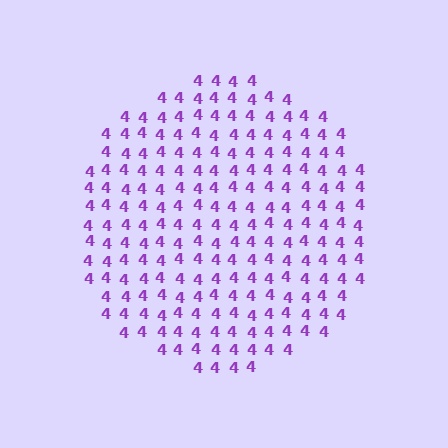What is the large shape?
The large shape is a circle.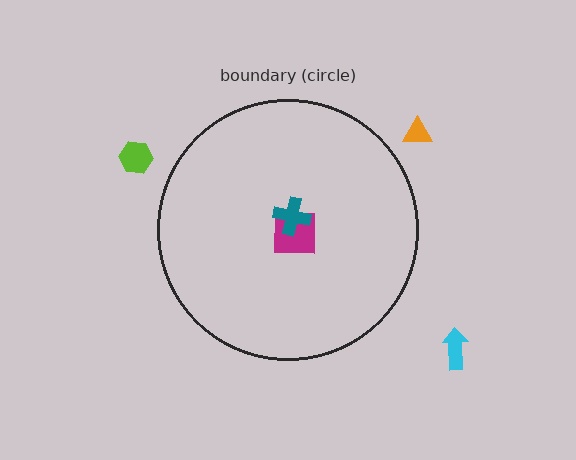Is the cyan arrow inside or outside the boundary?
Outside.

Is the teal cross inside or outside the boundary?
Inside.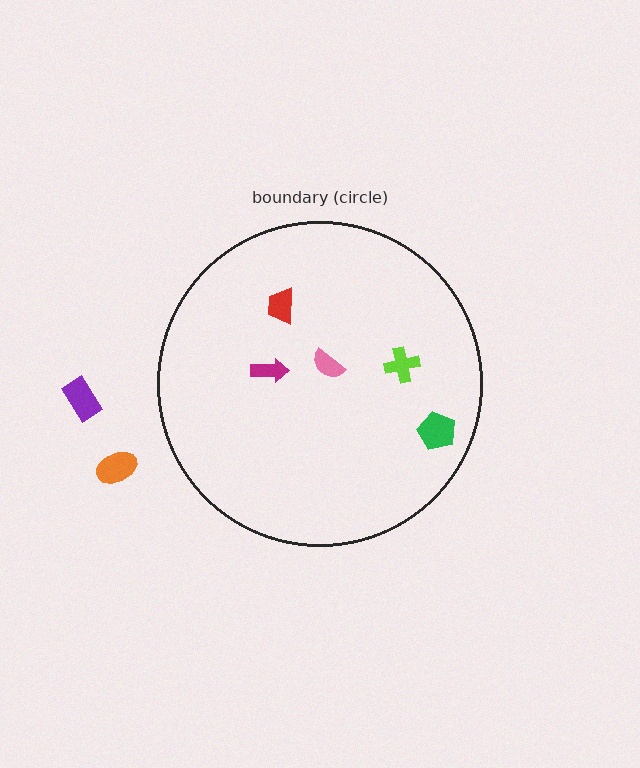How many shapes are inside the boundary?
5 inside, 2 outside.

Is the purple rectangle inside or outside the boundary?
Outside.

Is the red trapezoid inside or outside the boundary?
Inside.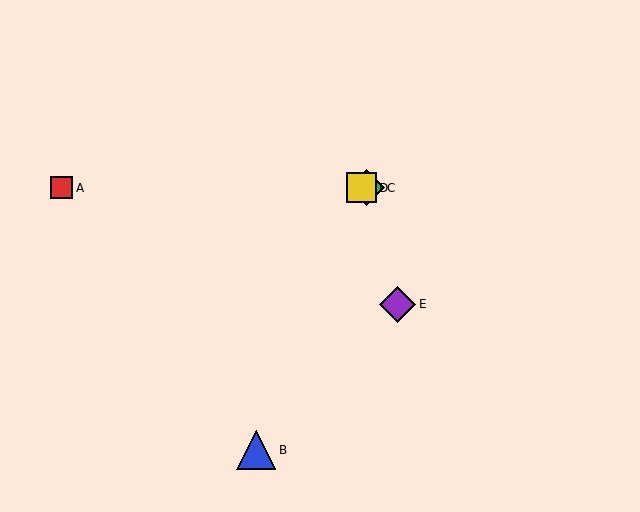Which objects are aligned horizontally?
Objects A, C, D are aligned horizontally.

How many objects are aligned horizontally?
3 objects (A, C, D) are aligned horizontally.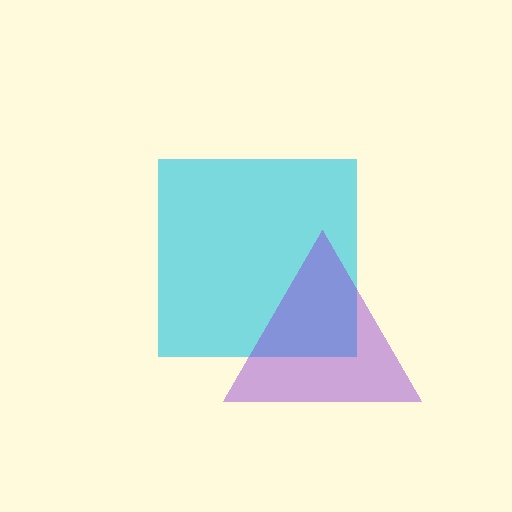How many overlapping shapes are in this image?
There are 2 overlapping shapes in the image.